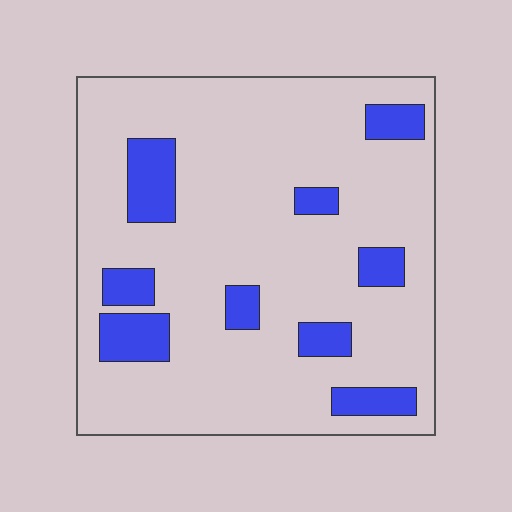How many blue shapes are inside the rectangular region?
9.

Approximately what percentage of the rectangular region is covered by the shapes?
Approximately 15%.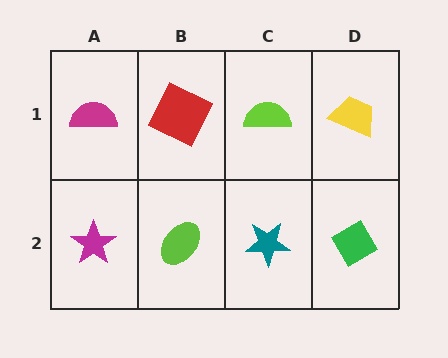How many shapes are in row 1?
4 shapes.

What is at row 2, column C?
A teal star.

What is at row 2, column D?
A green diamond.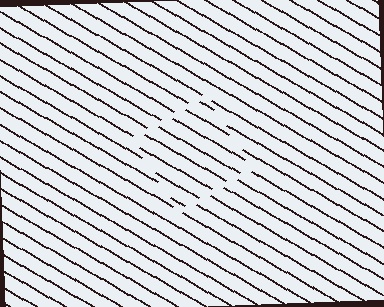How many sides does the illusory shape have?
4 sides — the line-ends trace a square.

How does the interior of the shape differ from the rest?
The interior of the shape contains the same grating, shifted by half a period — the contour is defined by the phase discontinuity where line-ends from the inner and outer gratings abut.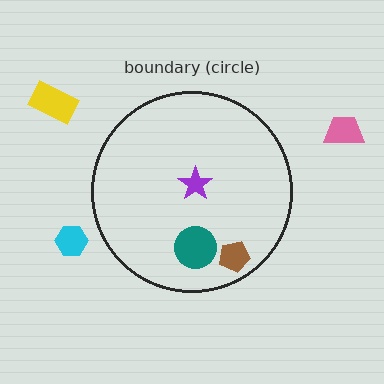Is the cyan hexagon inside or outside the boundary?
Outside.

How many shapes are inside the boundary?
3 inside, 3 outside.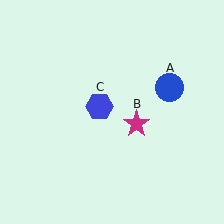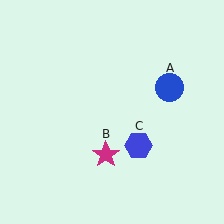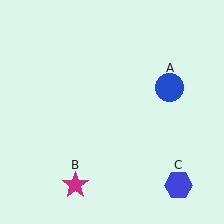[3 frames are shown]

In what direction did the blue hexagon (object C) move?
The blue hexagon (object C) moved down and to the right.